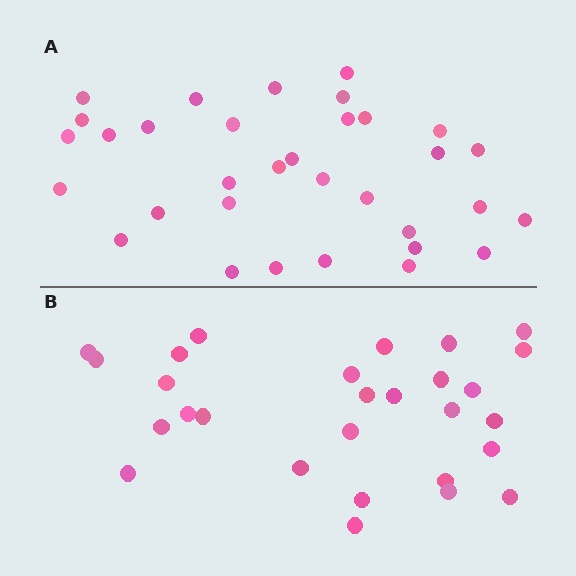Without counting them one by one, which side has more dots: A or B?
Region A (the top region) has more dots.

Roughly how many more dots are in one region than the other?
Region A has about 5 more dots than region B.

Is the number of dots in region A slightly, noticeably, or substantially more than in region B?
Region A has only slightly more — the two regions are fairly close. The ratio is roughly 1.2 to 1.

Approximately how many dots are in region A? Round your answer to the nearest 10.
About 30 dots. (The exact count is 33, which rounds to 30.)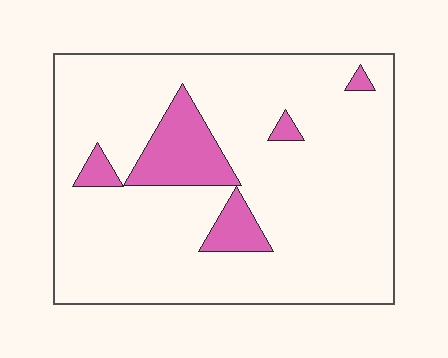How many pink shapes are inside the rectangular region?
5.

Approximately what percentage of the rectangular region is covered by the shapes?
Approximately 15%.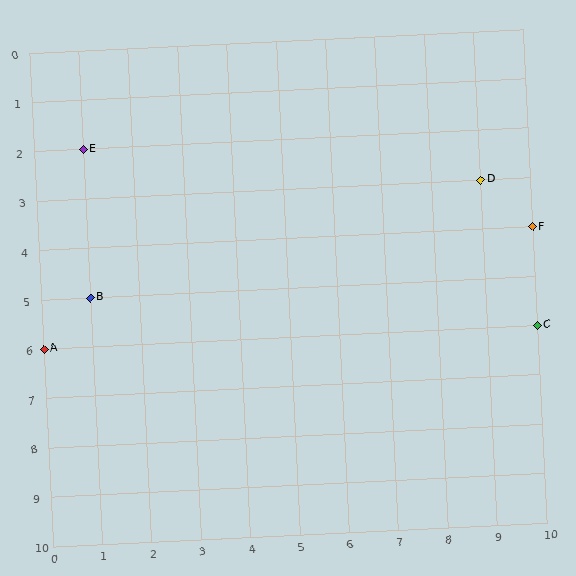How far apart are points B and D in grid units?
Points B and D are 8 columns and 2 rows apart (about 8.2 grid units diagonally).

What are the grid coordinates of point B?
Point B is at grid coordinates (1, 5).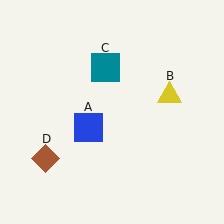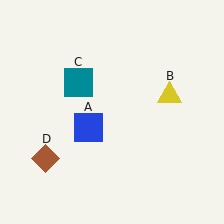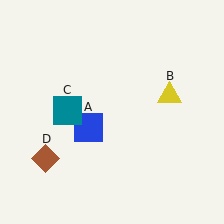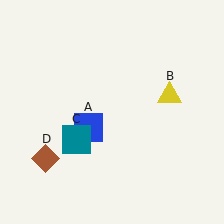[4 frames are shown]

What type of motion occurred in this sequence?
The teal square (object C) rotated counterclockwise around the center of the scene.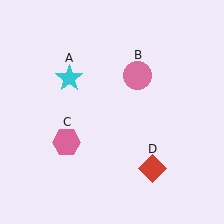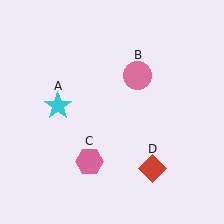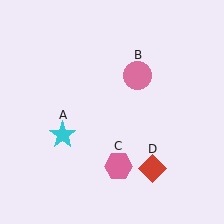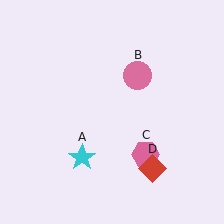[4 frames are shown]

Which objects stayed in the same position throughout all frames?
Pink circle (object B) and red diamond (object D) remained stationary.